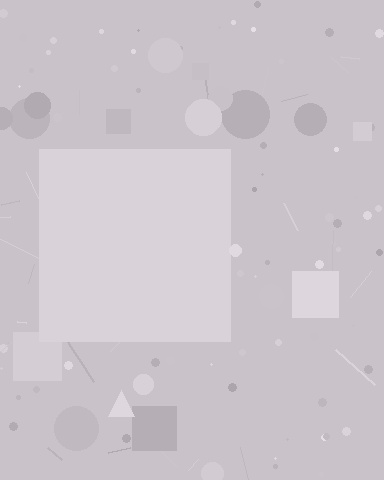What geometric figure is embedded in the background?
A square is embedded in the background.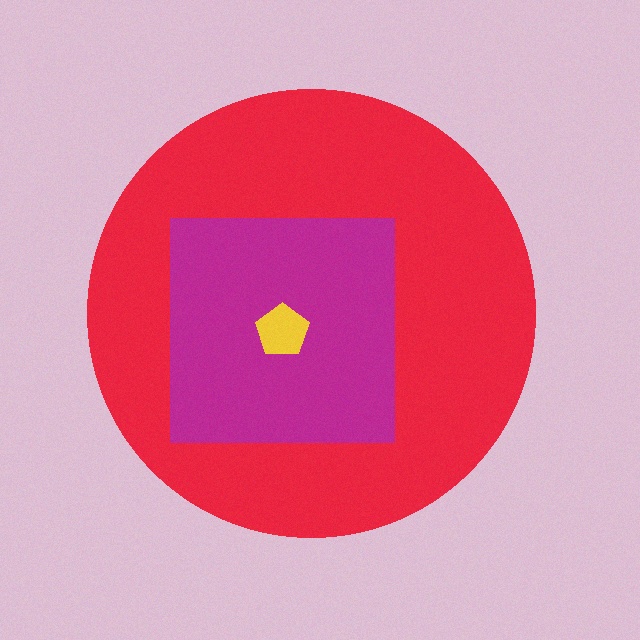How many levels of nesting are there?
3.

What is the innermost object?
The yellow pentagon.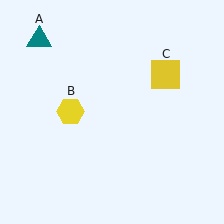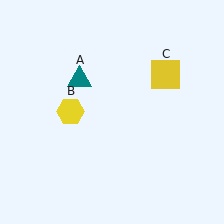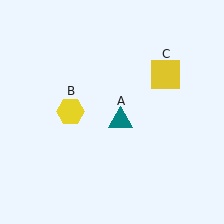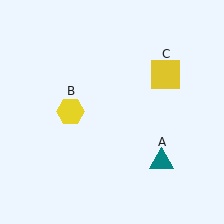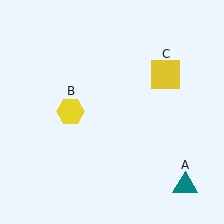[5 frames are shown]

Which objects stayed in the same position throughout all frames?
Yellow hexagon (object B) and yellow square (object C) remained stationary.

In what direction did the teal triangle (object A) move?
The teal triangle (object A) moved down and to the right.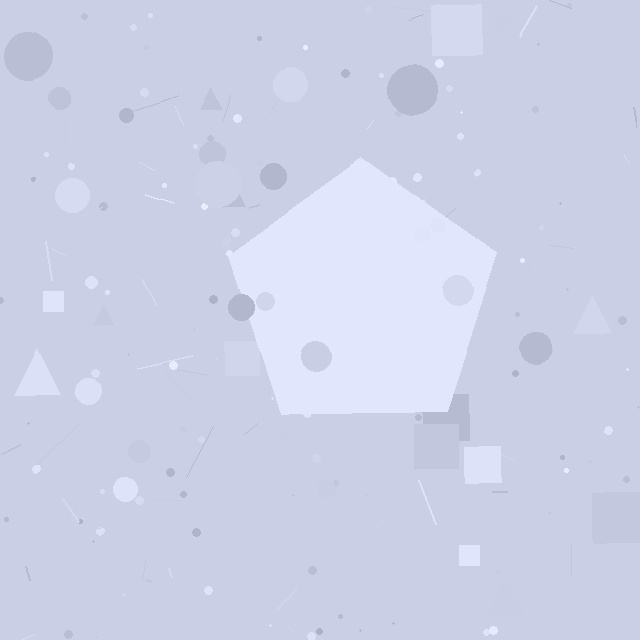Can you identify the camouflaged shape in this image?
The camouflaged shape is a pentagon.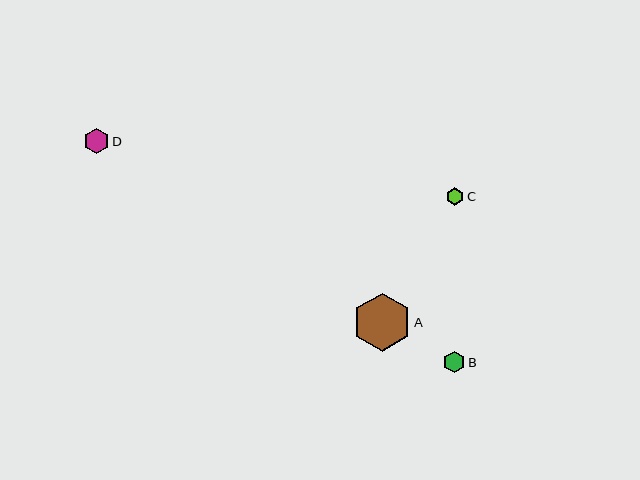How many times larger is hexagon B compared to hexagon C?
Hexagon B is approximately 1.2 times the size of hexagon C.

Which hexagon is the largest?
Hexagon A is the largest with a size of approximately 58 pixels.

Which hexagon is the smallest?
Hexagon C is the smallest with a size of approximately 17 pixels.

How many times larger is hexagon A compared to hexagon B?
Hexagon A is approximately 2.7 times the size of hexagon B.